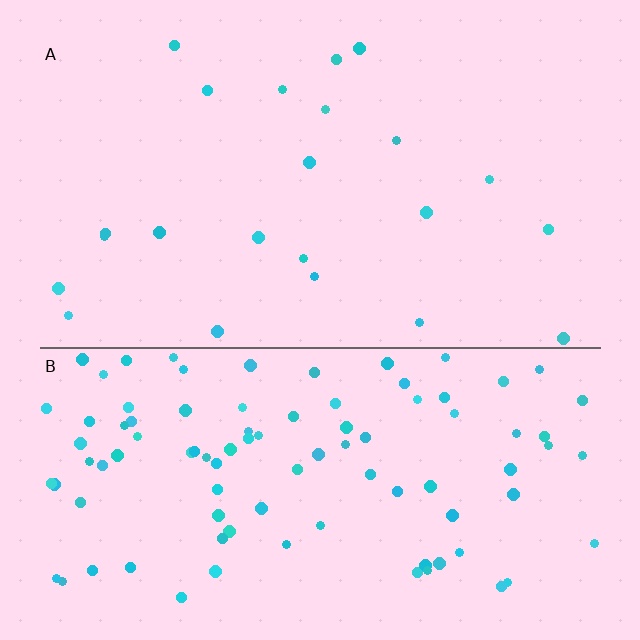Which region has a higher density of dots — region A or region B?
B (the bottom).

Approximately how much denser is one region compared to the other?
Approximately 4.3× — region B over region A.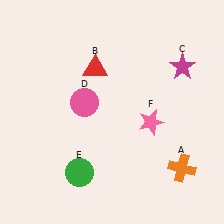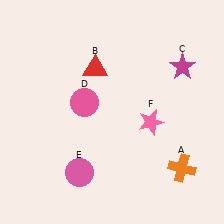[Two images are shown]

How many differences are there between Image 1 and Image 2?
There is 1 difference between the two images.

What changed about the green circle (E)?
In Image 1, E is green. In Image 2, it changed to pink.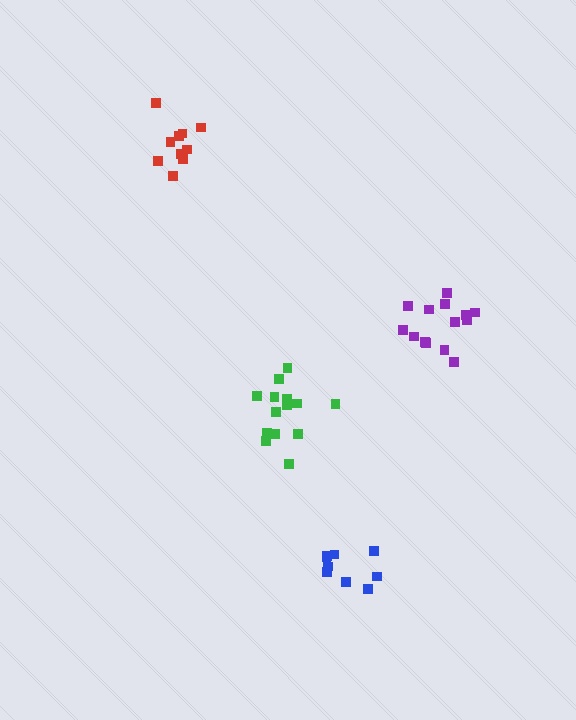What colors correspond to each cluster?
The clusters are colored: purple, red, blue, green.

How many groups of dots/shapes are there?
There are 4 groups.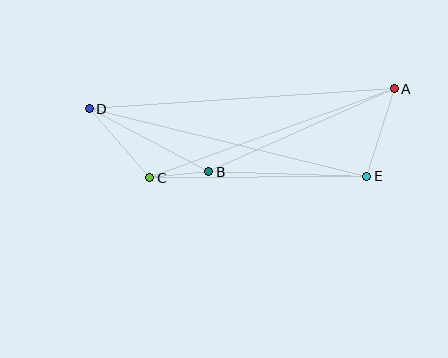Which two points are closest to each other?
Points B and C are closest to each other.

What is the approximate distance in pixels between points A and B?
The distance between A and B is approximately 203 pixels.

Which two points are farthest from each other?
Points A and D are farthest from each other.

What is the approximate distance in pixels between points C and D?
The distance between C and D is approximately 92 pixels.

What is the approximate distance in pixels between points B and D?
The distance between B and D is approximately 135 pixels.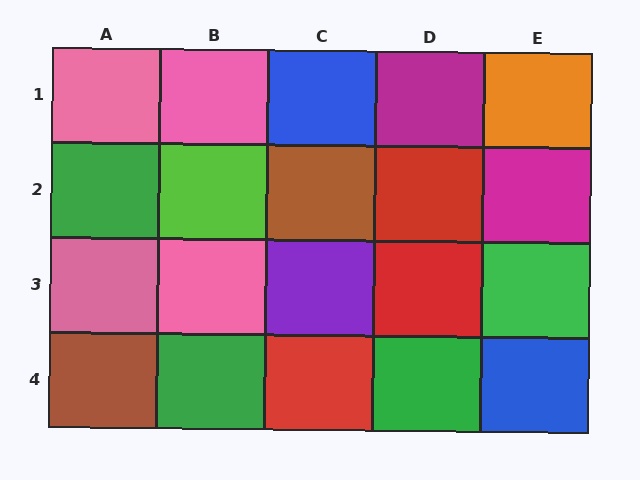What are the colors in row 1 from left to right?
Pink, pink, blue, magenta, orange.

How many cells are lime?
1 cell is lime.